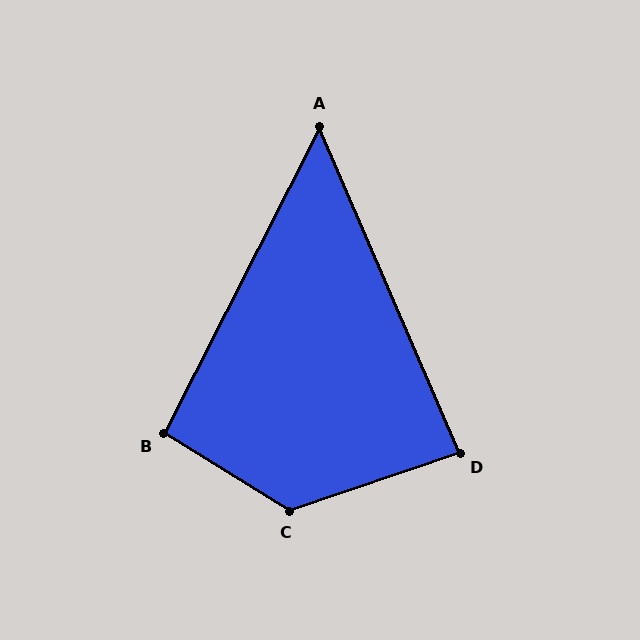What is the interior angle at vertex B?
Approximately 95 degrees (approximately right).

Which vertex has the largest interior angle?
C, at approximately 130 degrees.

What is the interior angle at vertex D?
Approximately 85 degrees (approximately right).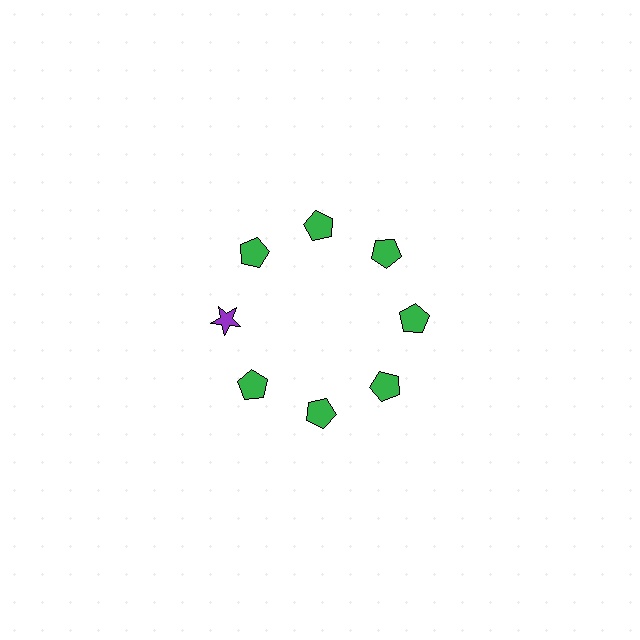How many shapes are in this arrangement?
There are 8 shapes arranged in a ring pattern.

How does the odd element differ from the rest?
It differs in both color (purple instead of green) and shape (star instead of pentagon).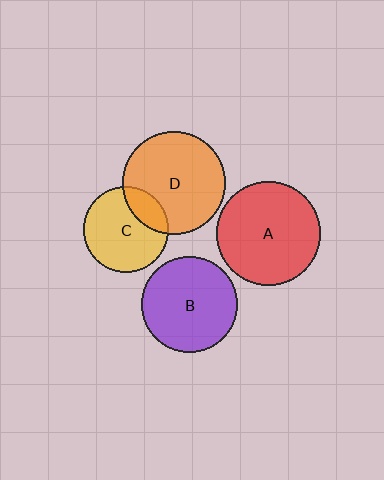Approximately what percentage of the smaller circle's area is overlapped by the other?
Approximately 20%.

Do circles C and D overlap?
Yes.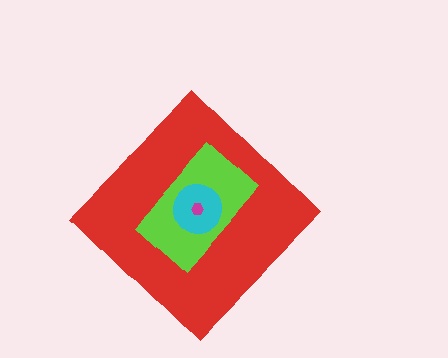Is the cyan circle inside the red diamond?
Yes.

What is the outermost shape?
The red diamond.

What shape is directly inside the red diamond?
The lime rectangle.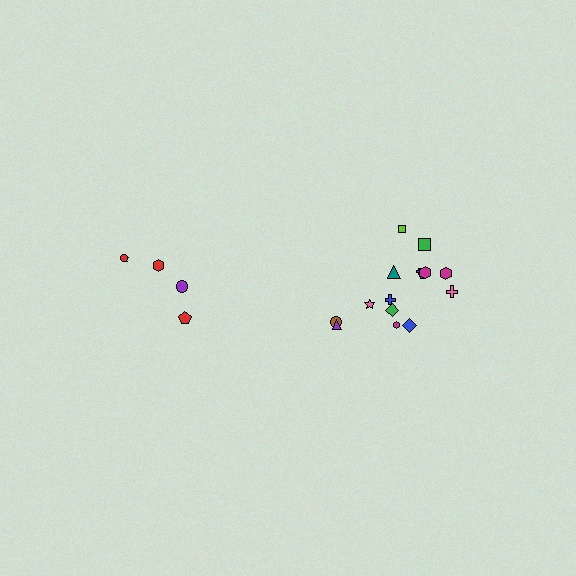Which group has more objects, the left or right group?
The right group.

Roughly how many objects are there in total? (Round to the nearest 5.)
Roughly 20 objects in total.